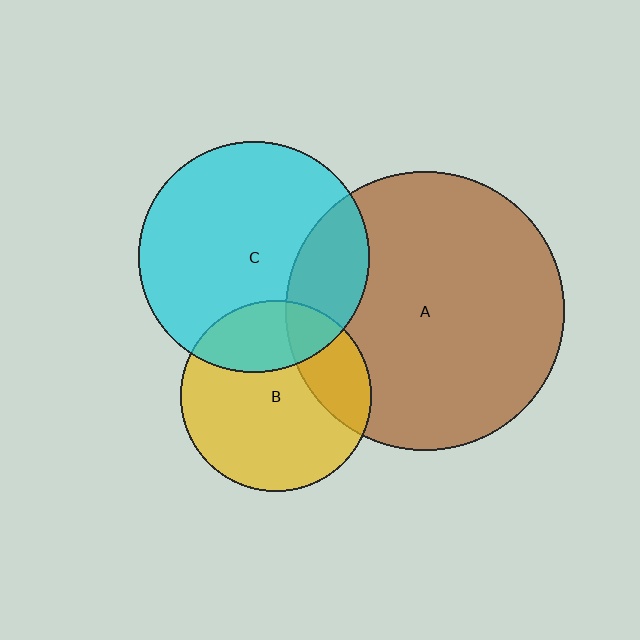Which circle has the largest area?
Circle A (brown).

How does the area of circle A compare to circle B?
Approximately 2.1 times.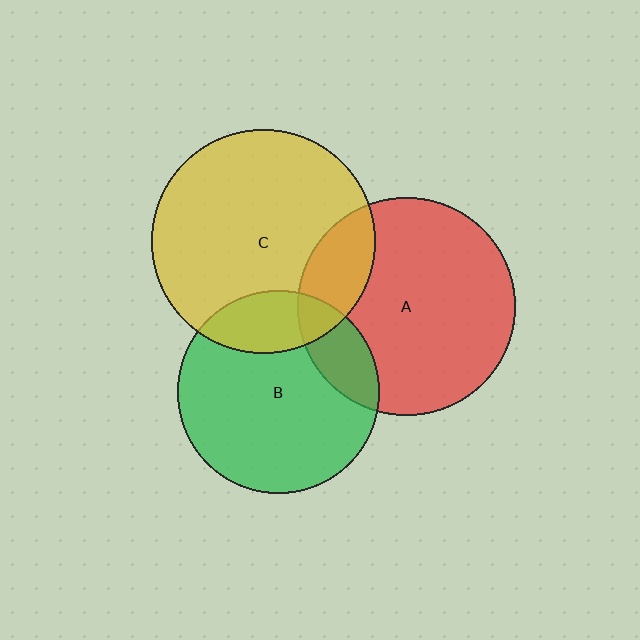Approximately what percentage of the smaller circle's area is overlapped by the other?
Approximately 20%.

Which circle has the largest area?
Circle C (yellow).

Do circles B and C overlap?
Yes.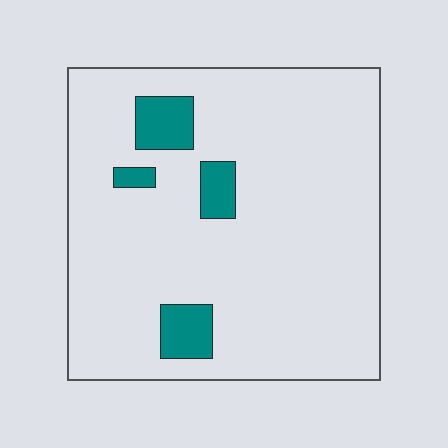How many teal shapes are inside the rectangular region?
4.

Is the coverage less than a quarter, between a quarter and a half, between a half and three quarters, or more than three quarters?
Less than a quarter.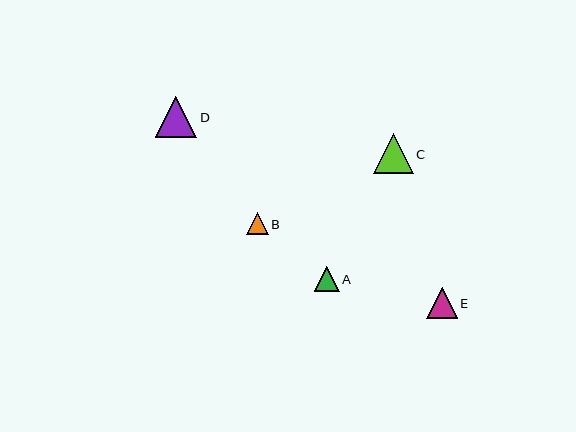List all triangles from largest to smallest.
From largest to smallest: D, C, E, A, B.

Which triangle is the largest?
Triangle D is the largest with a size of approximately 41 pixels.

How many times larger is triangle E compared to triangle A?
Triangle E is approximately 1.2 times the size of triangle A.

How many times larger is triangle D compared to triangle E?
Triangle D is approximately 1.3 times the size of triangle E.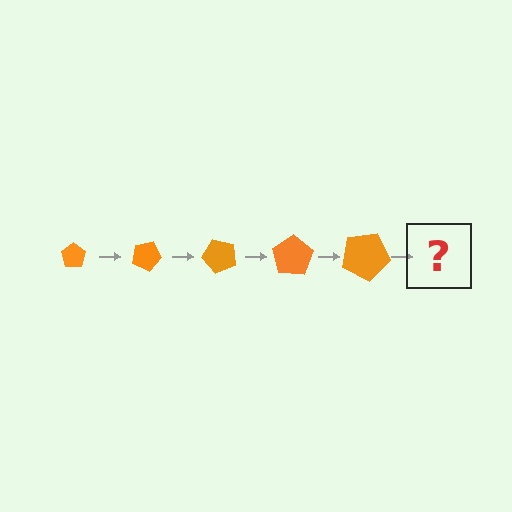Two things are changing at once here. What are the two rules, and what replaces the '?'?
The two rules are that the pentagon grows larger each step and it rotates 25 degrees each step. The '?' should be a pentagon, larger than the previous one and rotated 125 degrees from the start.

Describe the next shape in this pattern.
It should be a pentagon, larger than the previous one and rotated 125 degrees from the start.